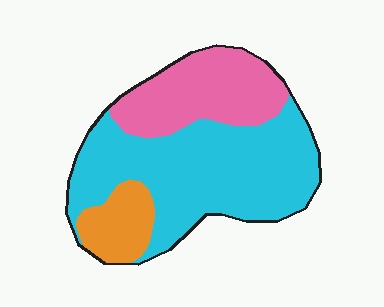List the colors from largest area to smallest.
From largest to smallest: cyan, pink, orange.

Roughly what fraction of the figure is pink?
Pink takes up between a quarter and a half of the figure.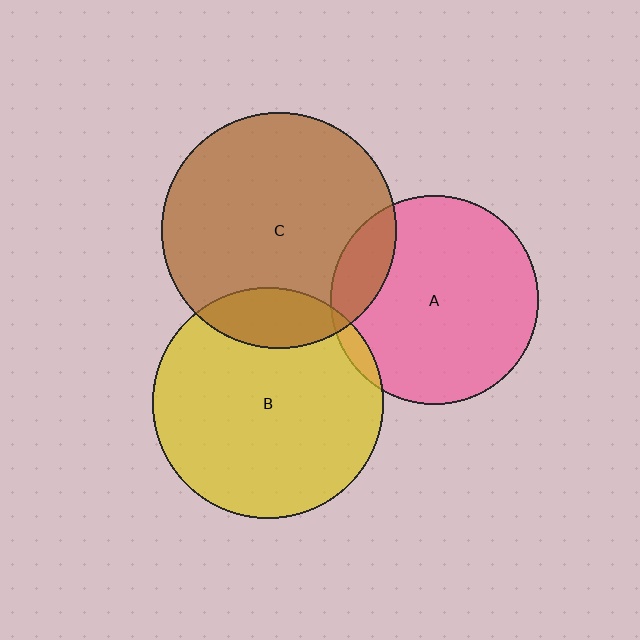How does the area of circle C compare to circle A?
Approximately 1.3 times.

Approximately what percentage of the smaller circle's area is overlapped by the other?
Approximately 5%.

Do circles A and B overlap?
Yes.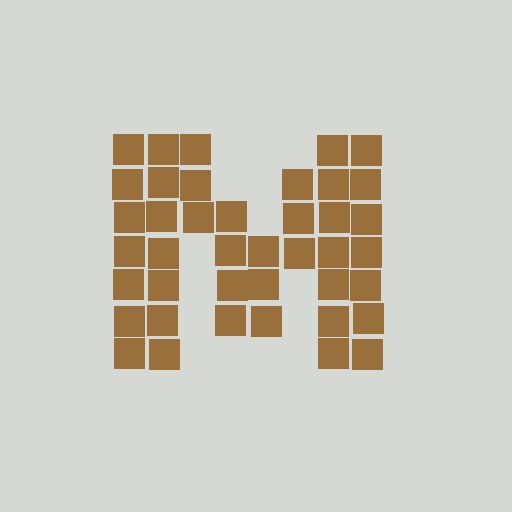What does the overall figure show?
The overall figure shows the letter M.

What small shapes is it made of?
It is made of small squares.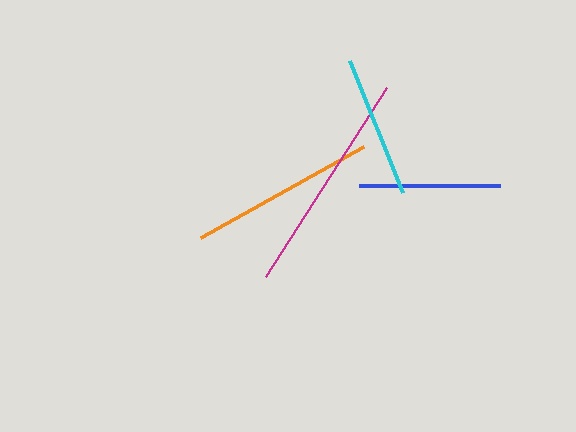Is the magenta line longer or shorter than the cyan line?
The magenta line is longer than the cyan line.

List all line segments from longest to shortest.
From longest to shortest: magenta, orange, cyan, blue.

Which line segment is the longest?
The magenta line is the longest at approximately 225 pixels.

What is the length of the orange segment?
The orange segment is approximately 186 pixels long.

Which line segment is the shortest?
The blue line is the shortest at approximately 141 pixels.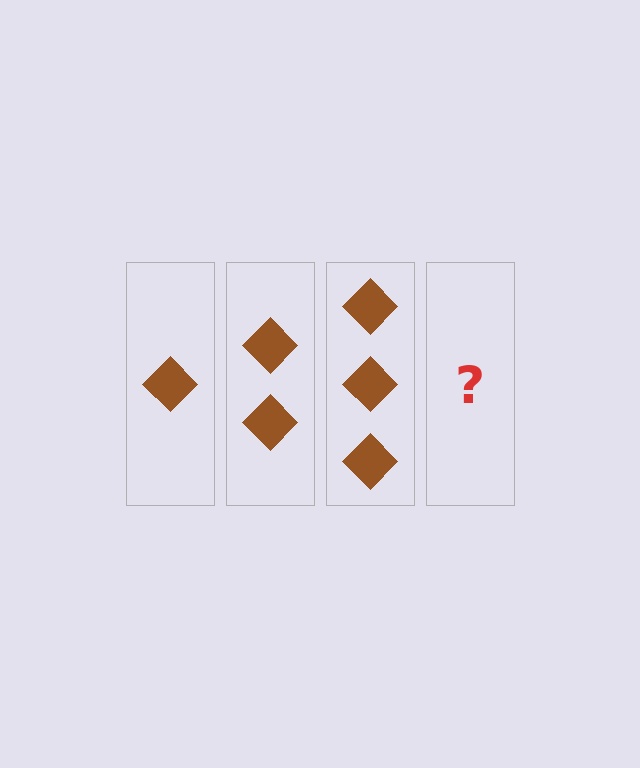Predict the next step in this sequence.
The next step is 4 diamonds.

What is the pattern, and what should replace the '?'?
The pattern is that each step adds one more diamond. The '?' should be 4 diamonds.